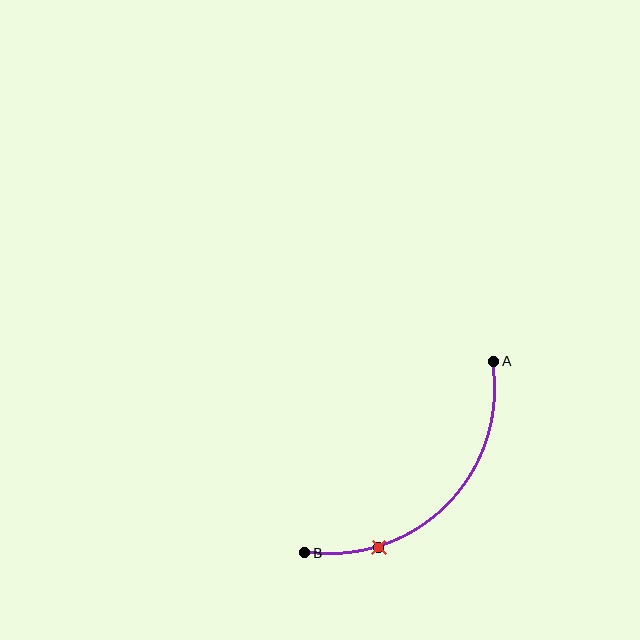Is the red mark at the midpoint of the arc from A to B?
No. The red mark lies on the arc but is closer to endpoint B. The arc midpoint would be at the point on the curve equidistant along the arc from both A and B.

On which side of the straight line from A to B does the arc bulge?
The arc bulges below and to the right of the straight line connecting A and B.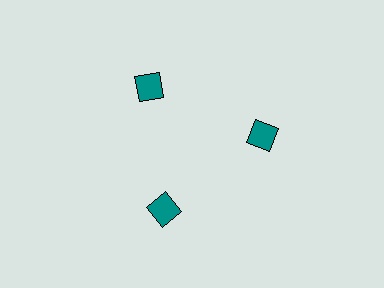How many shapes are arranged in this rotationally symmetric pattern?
There are 3 shapes, arranged in 3 groups of 1.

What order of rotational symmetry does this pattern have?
This pattern has 3-fold rotational symmetry.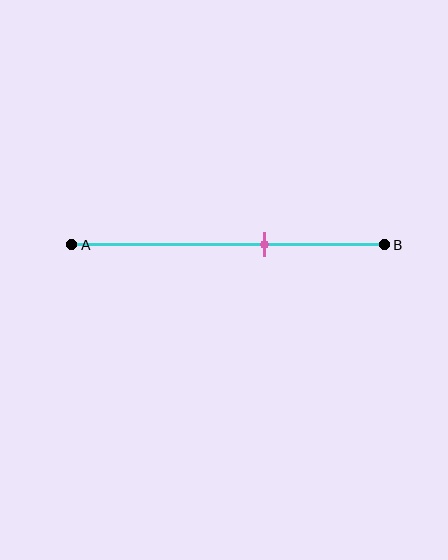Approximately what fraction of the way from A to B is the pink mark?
The pink mark is approximately 60% of the way from A to B.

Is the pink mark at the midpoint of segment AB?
No, the mark is at about 60% from A, not at the 50% midpoint.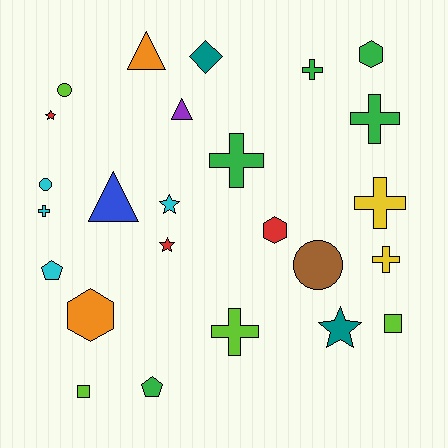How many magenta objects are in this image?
There are no magenta objects.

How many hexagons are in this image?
There are 3 hexagons.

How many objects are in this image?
There are 25 objects.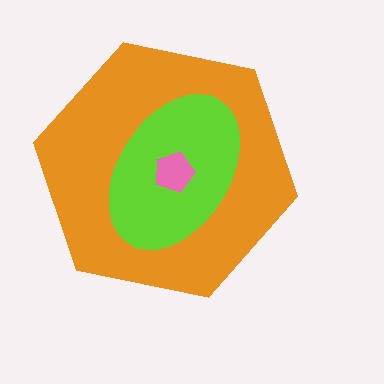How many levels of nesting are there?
3.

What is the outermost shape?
The orange hexagon.